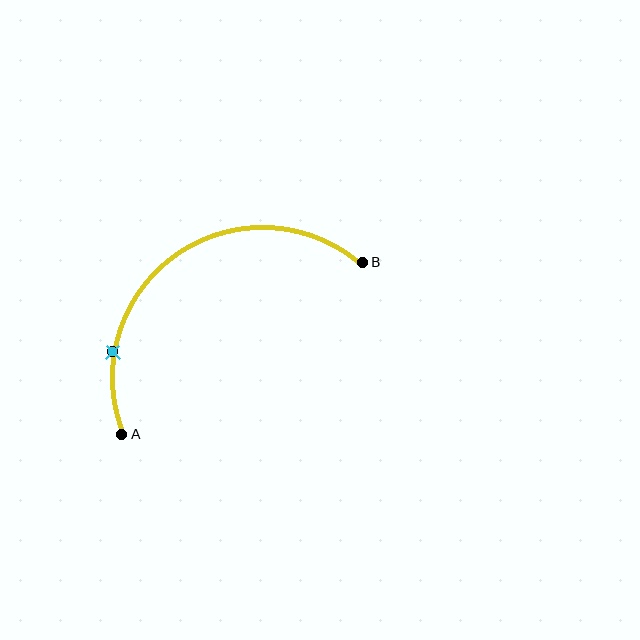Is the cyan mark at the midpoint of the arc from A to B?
No. The cyan mark lies on the arc but is closer to endpoint A. The arc midpoint would be at the point on the curve equidistant along the arc from both A and B.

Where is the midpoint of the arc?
The arc midpoint is the point on the curve farthest from the straight line joining A and B. It sits above and to the left of that line.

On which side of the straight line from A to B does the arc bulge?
The arc bulges above and to the left of the straight line connecting A and B.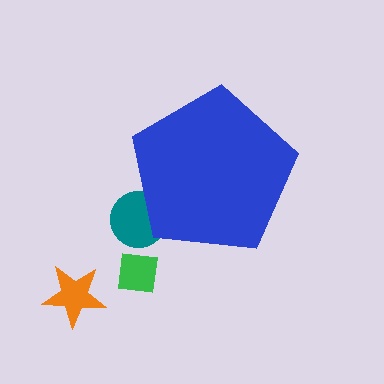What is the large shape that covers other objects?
A blue pentagon.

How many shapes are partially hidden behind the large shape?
1 shape is partially hidden.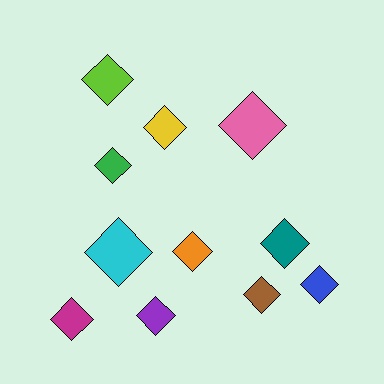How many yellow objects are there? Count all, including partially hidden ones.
There is 1 yellow object.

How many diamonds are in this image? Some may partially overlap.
There are 11 diamonds.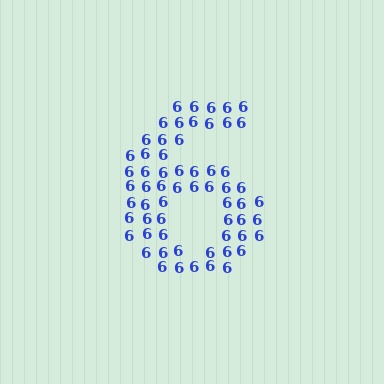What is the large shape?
The large shape is the digit 6.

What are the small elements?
The small elements are digit 6's.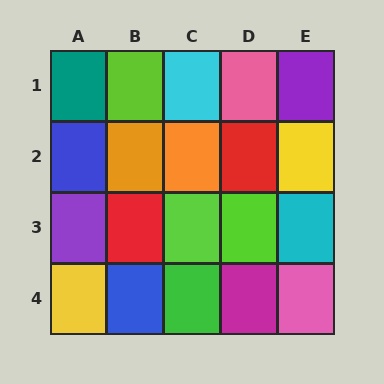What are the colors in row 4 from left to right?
Yellow, blue, green, magenta, pink.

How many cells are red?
2 cells are red.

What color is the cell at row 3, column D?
Lime.